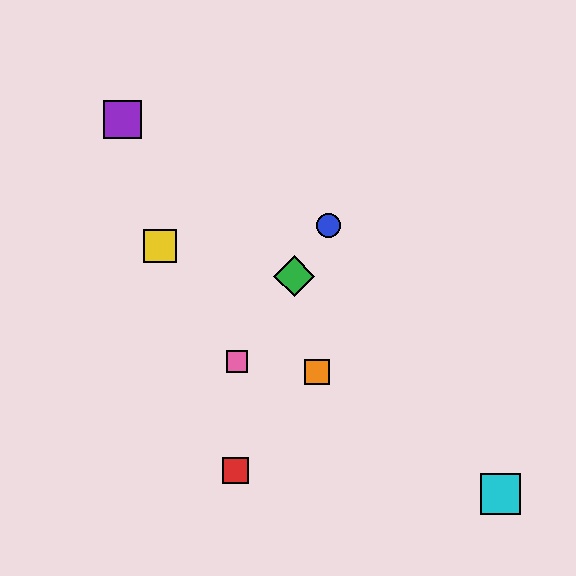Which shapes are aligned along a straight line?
The blue circle, the green diamond, the pink square are aligned along a straight line.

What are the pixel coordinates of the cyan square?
The cyan square is at (500, 494).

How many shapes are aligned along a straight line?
3 shapes (the blue circle, the green diamond, the pink square) are aligned along a straight line.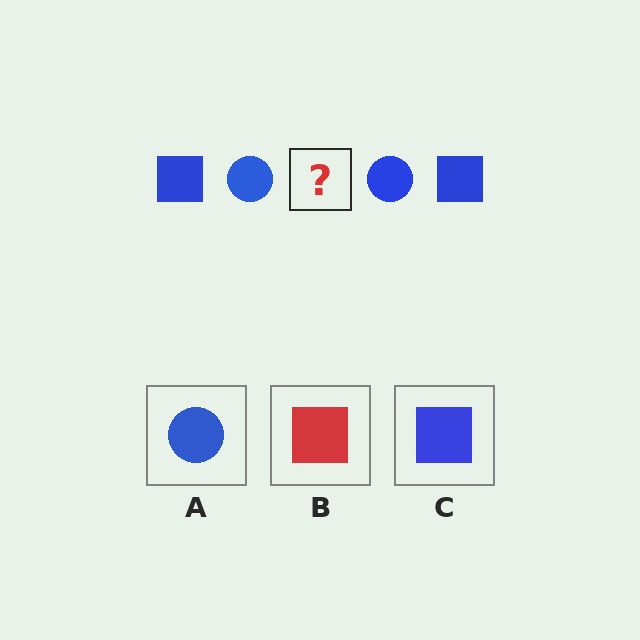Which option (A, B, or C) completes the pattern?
C.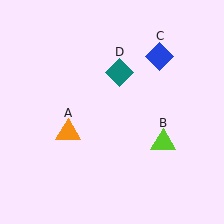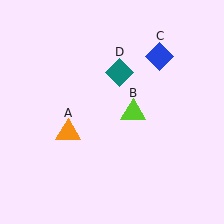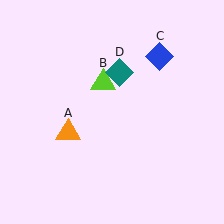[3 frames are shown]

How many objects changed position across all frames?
1 object changed position: lime triangle (object B).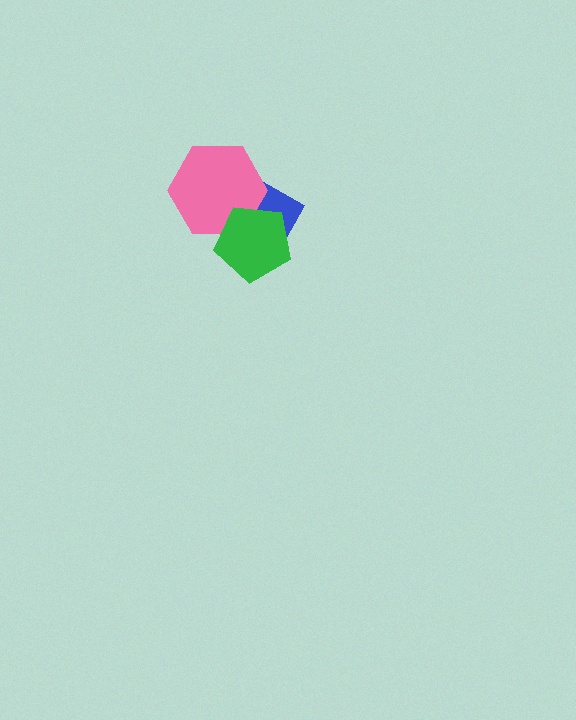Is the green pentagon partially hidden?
No, no other shape covers it.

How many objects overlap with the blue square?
2 objects overlap with the blue square.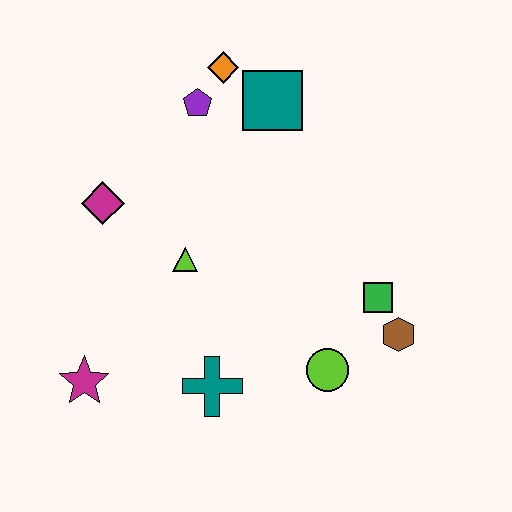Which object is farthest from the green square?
The magenta star is farthest from the green square.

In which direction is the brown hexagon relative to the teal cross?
The brown hexagon is to the right of the teal cross.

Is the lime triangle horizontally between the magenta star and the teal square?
Yes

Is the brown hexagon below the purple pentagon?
Yes